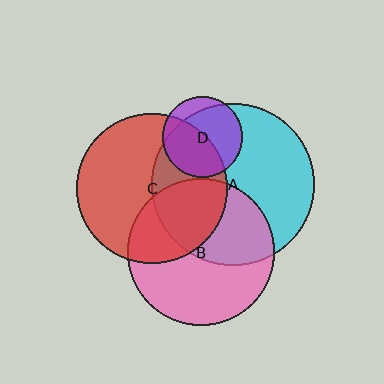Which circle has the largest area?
Circle A (cyan).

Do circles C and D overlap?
Yes.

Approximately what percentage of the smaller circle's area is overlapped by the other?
Approximately 50%.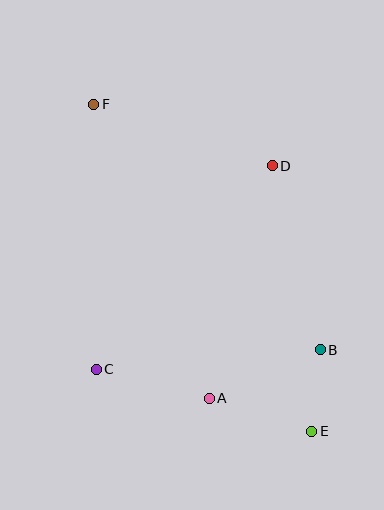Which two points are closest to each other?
Points B and E are closest to each other.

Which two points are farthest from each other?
Points E and F are farthest from each other.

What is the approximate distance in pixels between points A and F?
The distance between A and F is approximately 316 pixels.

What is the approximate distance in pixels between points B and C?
The distance between B and C is approximately 225 pixels.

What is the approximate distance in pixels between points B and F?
The distance between B and F is approximately 334 pixels.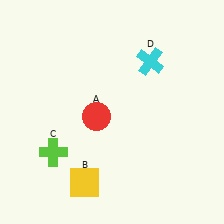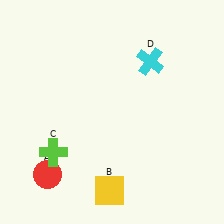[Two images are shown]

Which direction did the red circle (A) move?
The red circle (A) moved down.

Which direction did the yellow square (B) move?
The yellow square (B) moved right.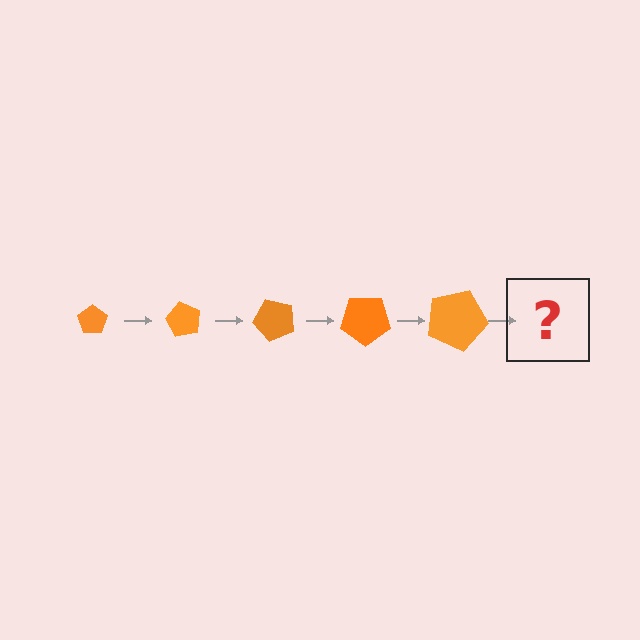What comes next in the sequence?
The next element should be a pentagon, larger than the previous one and rotated 300 degrees from the start.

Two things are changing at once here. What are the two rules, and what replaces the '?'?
The two rules are that the pentagon grows larger each step and it rotates 60 degrees each step. The '?' should be a pentagon, larger than the previous one and rotated 300 degrees from the start.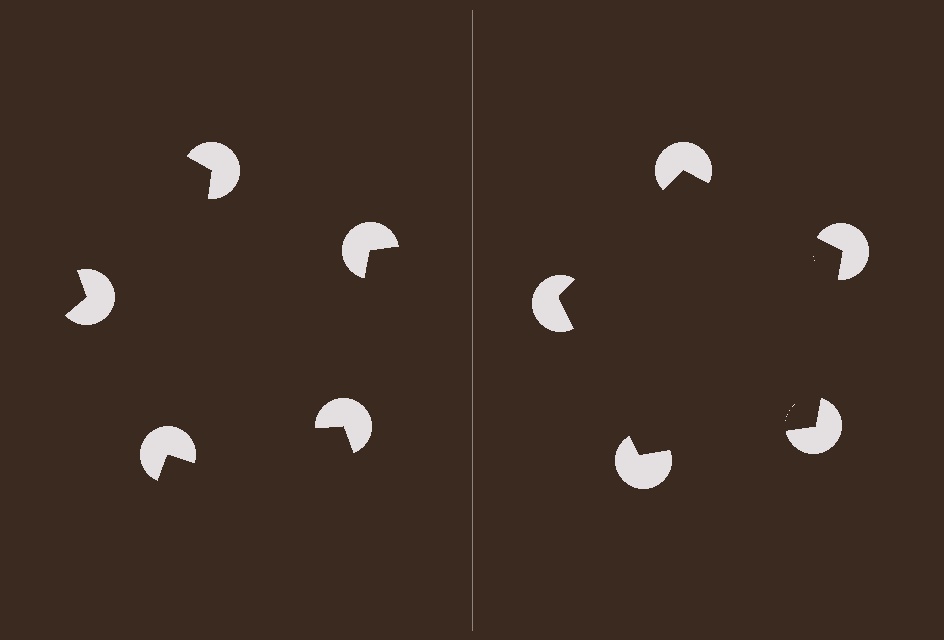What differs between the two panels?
The pac-man discs are positioned identically on both sides; only the wedge orientations differ. On the right they align to a pentagon; on the left they are misaligned.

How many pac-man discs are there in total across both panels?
10 — 5 on each side.